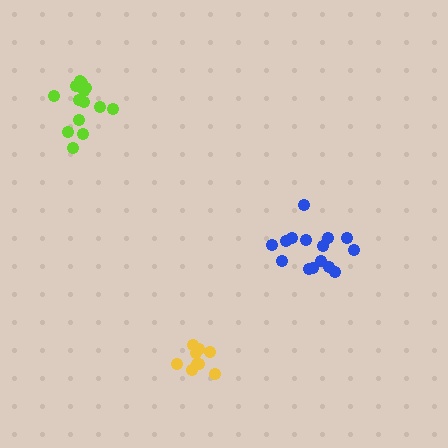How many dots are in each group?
Group 1: 15 dots, Group 2: 14 dots, Group 3: 9 dots (38 total).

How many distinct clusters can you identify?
There are 3 distinct clusters.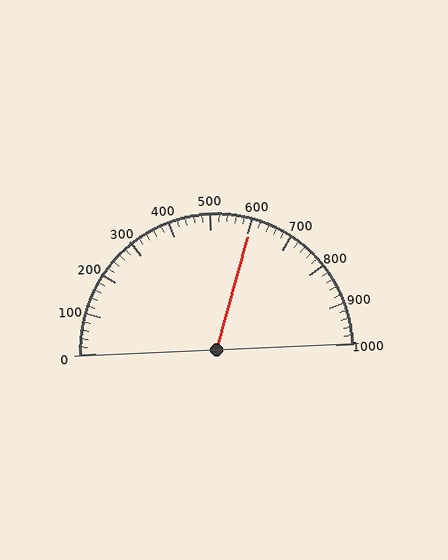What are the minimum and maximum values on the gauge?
The gauge ranges from 0 to 1000.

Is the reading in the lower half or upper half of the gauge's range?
The reading is in the upper half of the range (0 to 1000).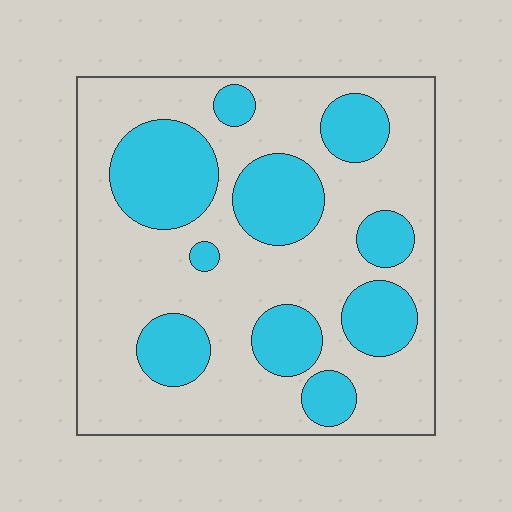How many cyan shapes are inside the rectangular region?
10.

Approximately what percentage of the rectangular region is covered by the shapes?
Approximately 30%.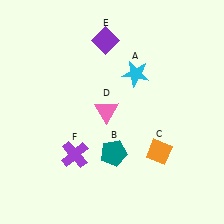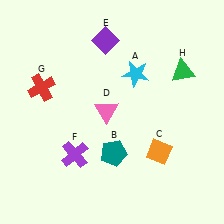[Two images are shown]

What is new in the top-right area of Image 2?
A green triangle (H) was added in the top-right area of Image 2.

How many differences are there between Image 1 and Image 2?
There are 2 differences between the two images.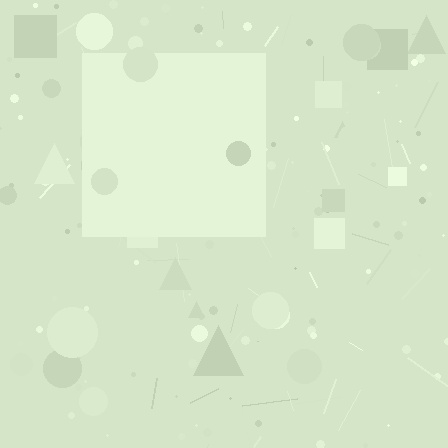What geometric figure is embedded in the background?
A square is embedded in the background.